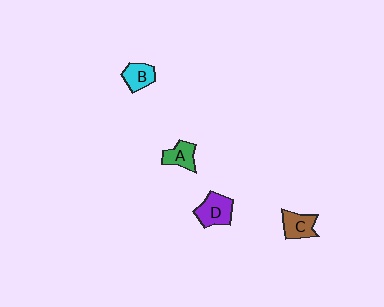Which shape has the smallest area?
Shape A (green).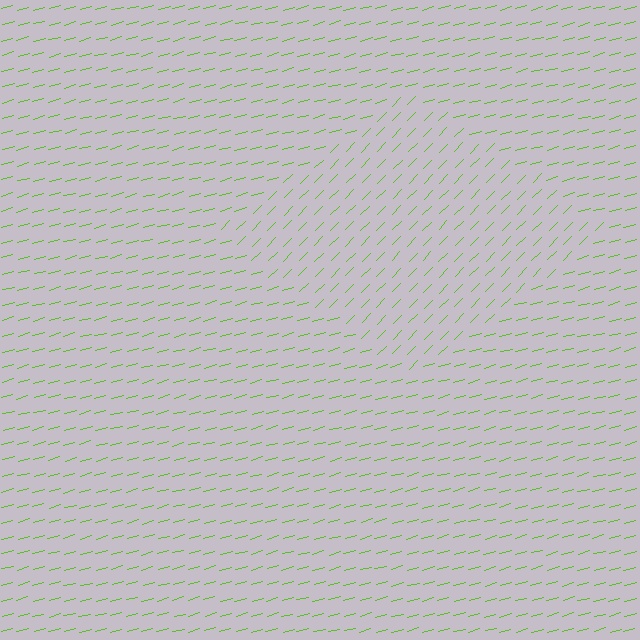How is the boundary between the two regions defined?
The boundary is defined purely by a change in line orientation (approximately 30 degrees difference). All lines are the same color and thickness.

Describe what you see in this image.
The image is filled with small lime line segments. A diamond region in the image has lines oriented differently from the surrounding lines, creating a visible texture boundary.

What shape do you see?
I see a diamond.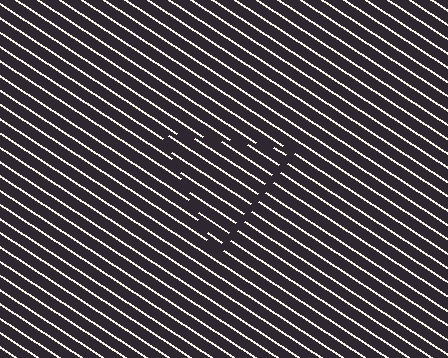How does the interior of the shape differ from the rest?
The interior of the shape contains the same grating, shifted by half a period — the contour is defined by the phase discontinuity where line-ends from the inner and outer gratings abut.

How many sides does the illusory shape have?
3 sides — the line-ends trace a triangle.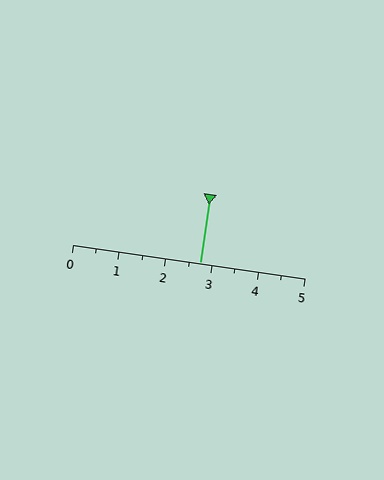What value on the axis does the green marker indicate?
The marker indicates approximately 2.8.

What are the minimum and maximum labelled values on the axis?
The axis runs from 0 to 5.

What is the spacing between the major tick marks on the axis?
The major ticks are spaced 1 apart.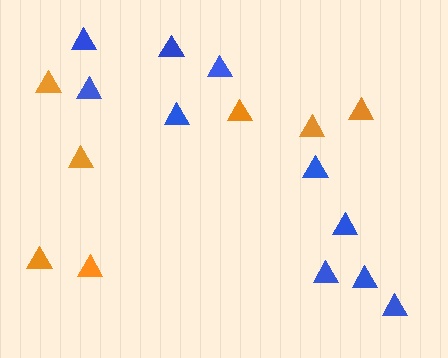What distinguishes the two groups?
There are 2 groups: one group of blue triangles (10) and one group of orange triangles (7).